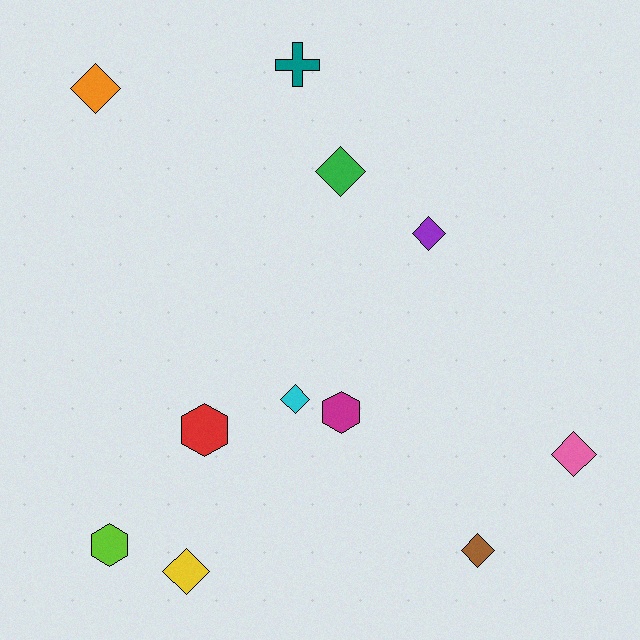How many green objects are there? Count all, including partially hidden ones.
There is 1 green object.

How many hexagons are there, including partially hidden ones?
There are 3 hexagons.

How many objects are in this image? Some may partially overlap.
There are 11 objects.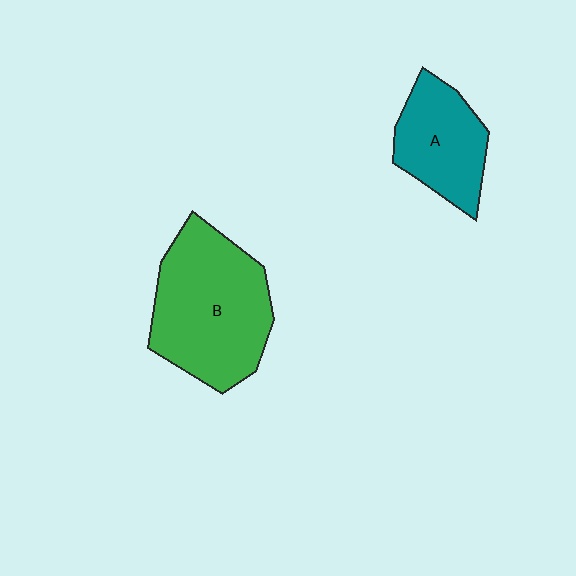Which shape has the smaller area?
Shape A (teal).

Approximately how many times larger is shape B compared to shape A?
Approximately 1.7 times.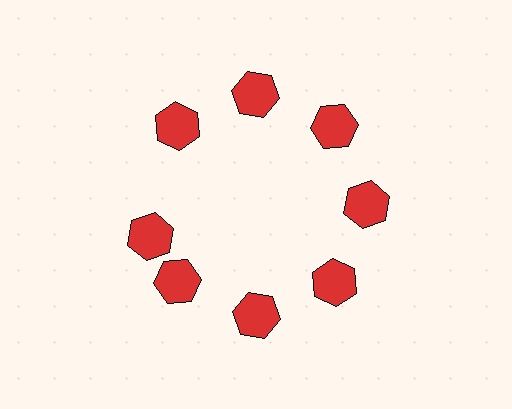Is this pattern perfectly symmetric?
No. The 8 red hexagons are arranged in a ring, but one element near the 9 o'clock position is rotated out of alignment along the ring, breaking the 8-fold rotational symmetry.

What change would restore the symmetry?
The symmetry would be restored by rotating it back into even spacing with its neighbors so that all 8 hexagons sit at equal angles and equal distance from the center.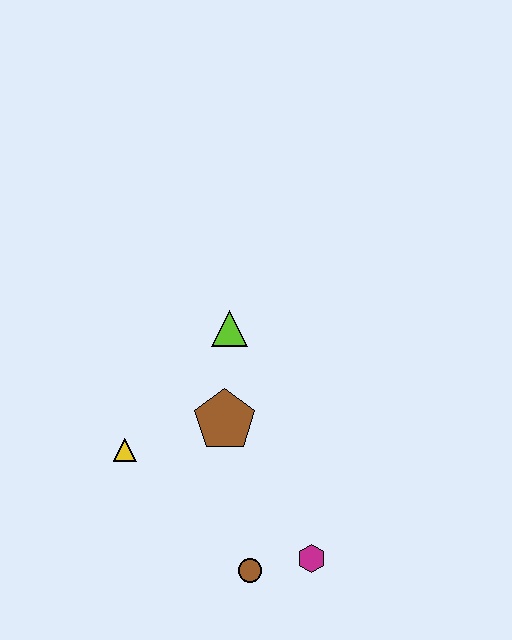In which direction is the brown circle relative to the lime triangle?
The brown circle is below the lime triangle.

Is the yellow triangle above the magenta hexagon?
Yes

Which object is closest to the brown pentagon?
The lime triangle is closest to the brown pentagon.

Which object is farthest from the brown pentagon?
The magenta hexagon is farthest from the brown pentagon.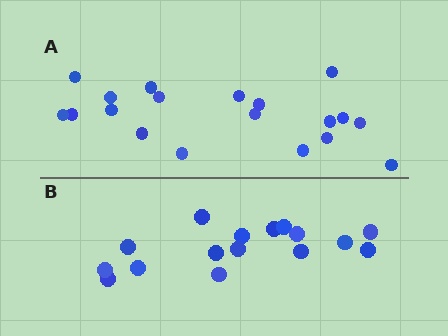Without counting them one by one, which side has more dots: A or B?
Region A (the top region) has more dots.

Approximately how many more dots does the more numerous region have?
Region A has just a few more — roughly 2 or 3 more dots than region B.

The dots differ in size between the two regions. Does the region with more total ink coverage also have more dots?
No. Region B has more total ink coverage because its dots are larger, but region A actually contains more individual dots. Total area can be misleading — the number of items is what matters here.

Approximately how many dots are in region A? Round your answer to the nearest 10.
About 20 dots. (The exact count is 19, which rounds to 20.)